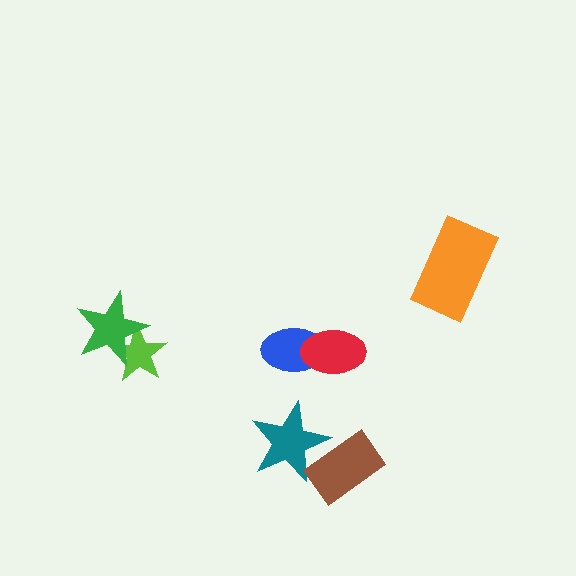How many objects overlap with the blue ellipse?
1 object overlaps with the blue ellipse.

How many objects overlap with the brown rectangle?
1 object overlaps with the brown rectangle.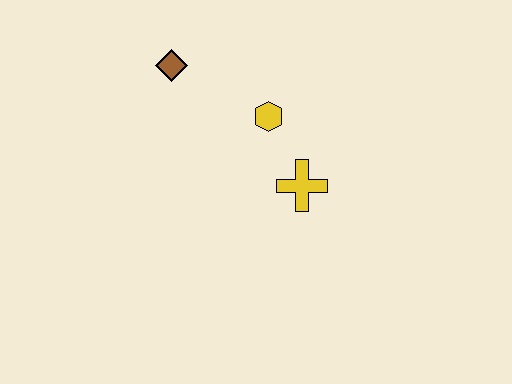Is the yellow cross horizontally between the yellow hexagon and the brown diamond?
No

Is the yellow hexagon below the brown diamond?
Yes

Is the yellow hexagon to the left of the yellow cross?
Yes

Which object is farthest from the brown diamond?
The yellow cross is farthest from the brown diamond.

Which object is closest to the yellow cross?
The yellow hexagon is closest to the yellow cross.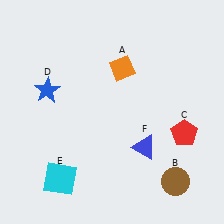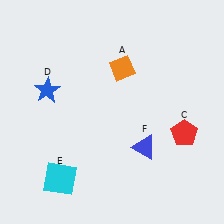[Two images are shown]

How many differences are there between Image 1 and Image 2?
There is 1 difference between the two images.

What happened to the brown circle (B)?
The brown circle (B) was removed in Image 2. It was in the bottom-right area of Image 1.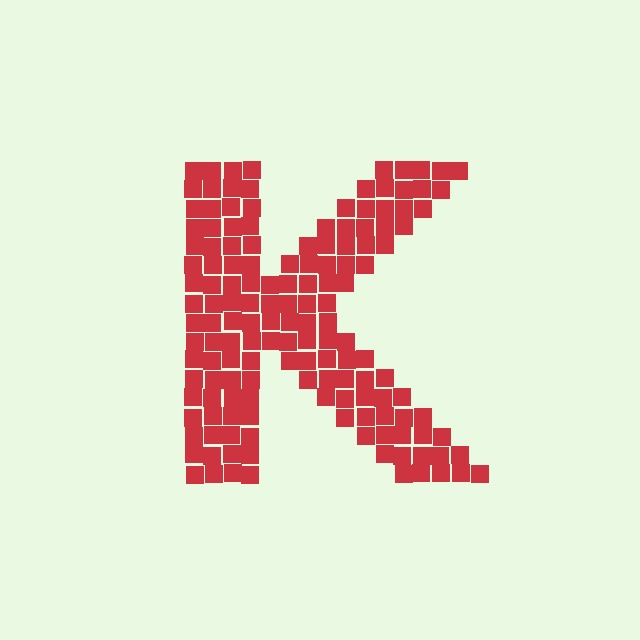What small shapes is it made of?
It is made of small squares.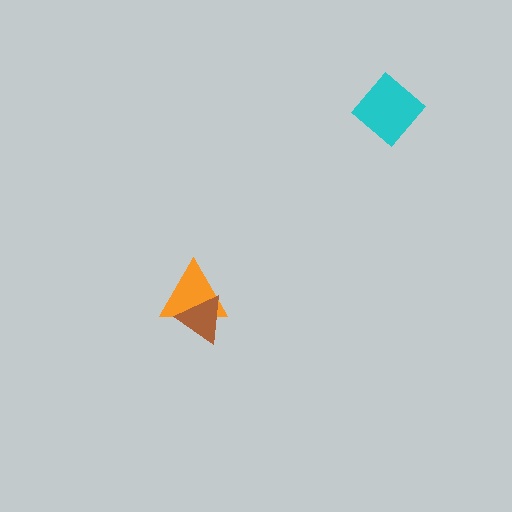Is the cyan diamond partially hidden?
No, no other shape covers it.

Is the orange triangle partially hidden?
Yes, it is partially covered by another shape.